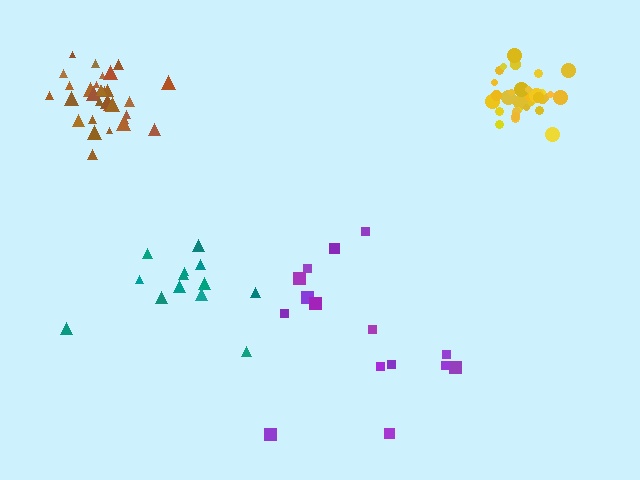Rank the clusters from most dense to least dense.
yellow, brown, teal, purple.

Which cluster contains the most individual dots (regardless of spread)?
Yellow (33).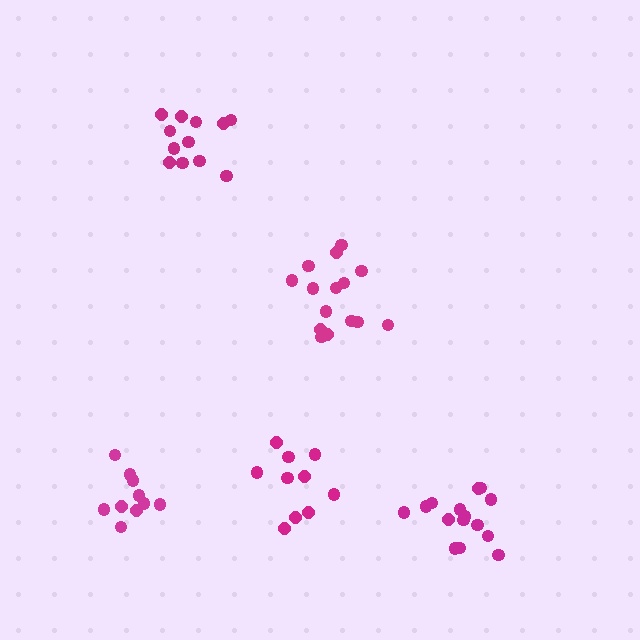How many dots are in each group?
Group 1: 10 dots, Group 2: 15 dots, Group 3: 15 dots, Group 4: 10 dots, Group 5: 13 dots (63 total).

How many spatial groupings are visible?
There are 5 spatial groupings.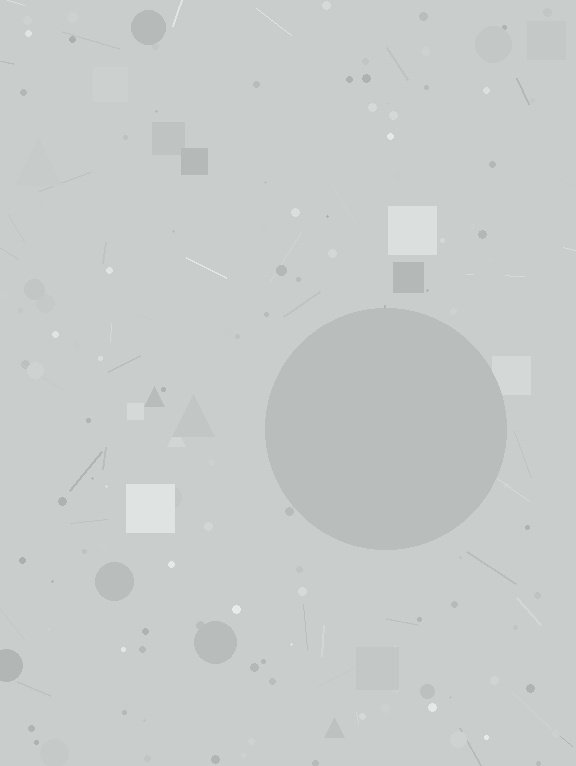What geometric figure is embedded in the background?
A circle is embedded in the background.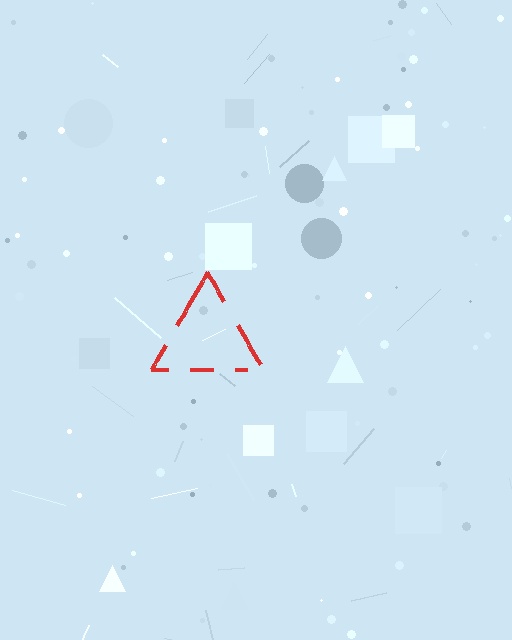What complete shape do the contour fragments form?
The contour fragments form a triangle.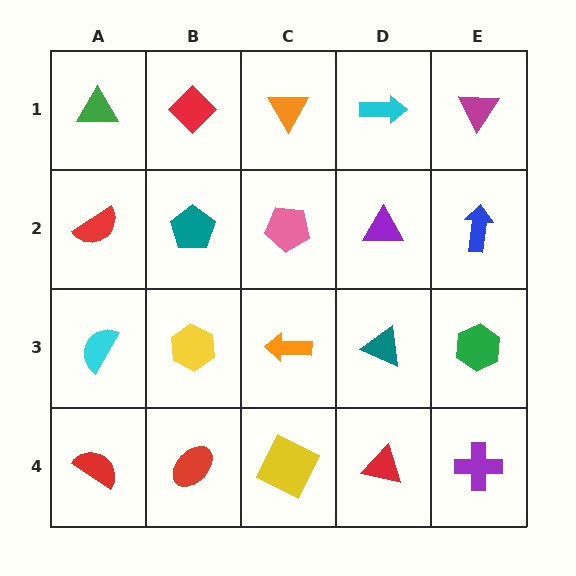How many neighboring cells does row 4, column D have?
3.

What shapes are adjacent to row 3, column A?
A red semicircle (row 2, column A), a red semicircle (row 4, column A), a yellow hexagon (row 3, column B).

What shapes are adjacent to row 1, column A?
A red semicircle (row 2, column A), a red diamond (row 1, column B).